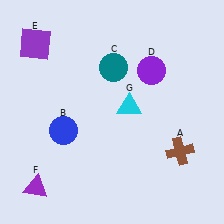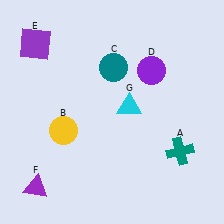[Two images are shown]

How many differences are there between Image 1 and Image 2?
There are 2 differences between the two images.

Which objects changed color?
A changed from brown to teal. B changed from blue to yellow.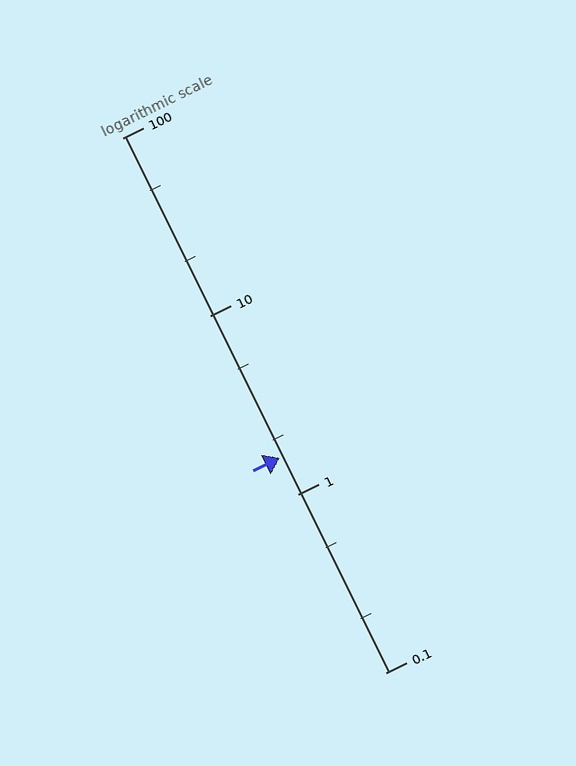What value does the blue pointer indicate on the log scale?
The pointer indicates approximately 1.6.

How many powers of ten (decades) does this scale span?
The scale spans 3 decades, from 0.1 to 100.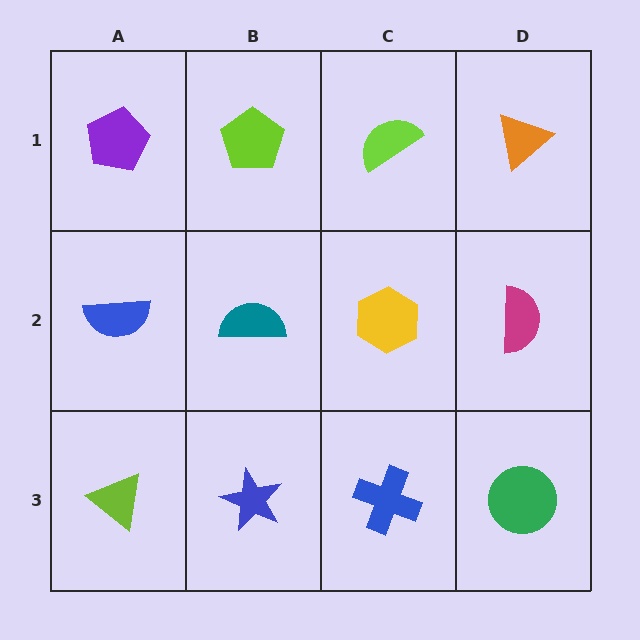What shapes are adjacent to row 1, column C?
A yellow hexagon (row 2, column C), a lime pentagon (row 1, column B), an orange triangle (row 1, column D).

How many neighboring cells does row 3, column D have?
2.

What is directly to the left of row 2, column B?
A blue semicircle.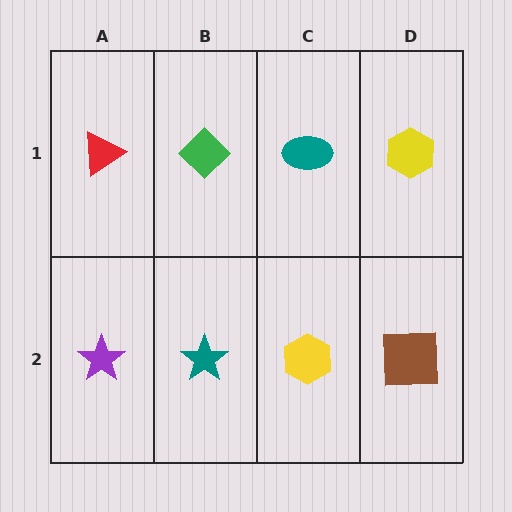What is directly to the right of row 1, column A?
A green diamond.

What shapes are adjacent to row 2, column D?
A yellow hexagon (row 1, column D), a yellow hexagon (row 2, column C).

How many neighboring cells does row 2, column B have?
3.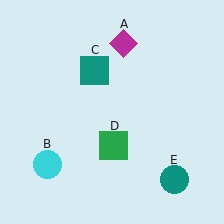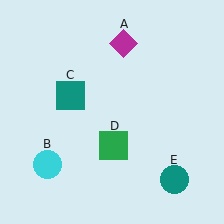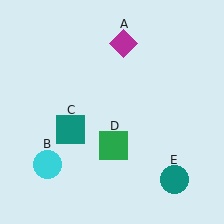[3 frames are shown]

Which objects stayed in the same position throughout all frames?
Magenta diamond (object A) and cyan circle (object B) and green square (object D) and teal circle (object E) remained stationary.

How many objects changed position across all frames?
1 object changed position: teal square (object C).